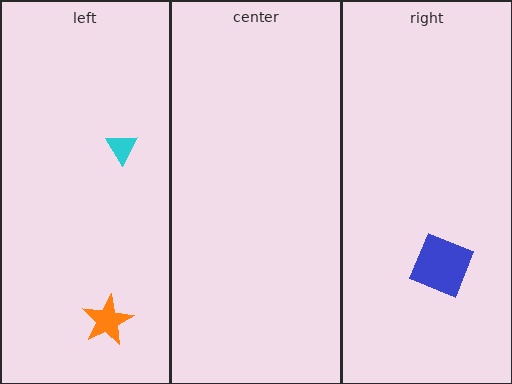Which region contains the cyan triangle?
The left region.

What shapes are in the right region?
The blue square.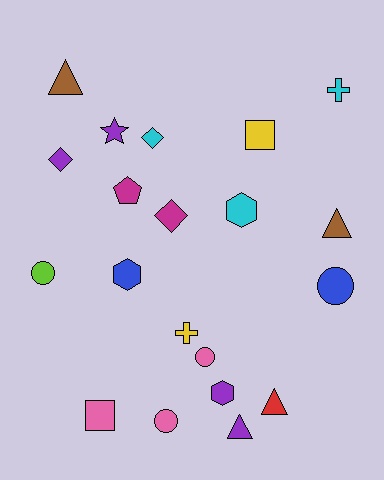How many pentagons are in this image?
There is 1 pentagon.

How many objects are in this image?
There are 20 objects.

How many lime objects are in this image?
There is 1 lime object.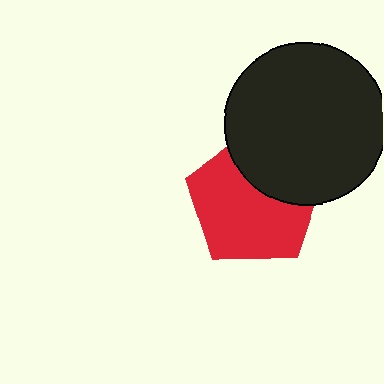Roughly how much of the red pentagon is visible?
Most of it is visible (roughly 66%).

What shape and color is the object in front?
The object in front is a black circle.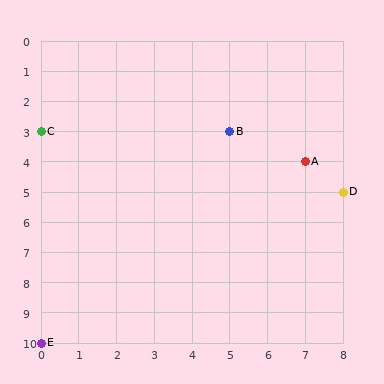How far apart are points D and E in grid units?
Points D and E are 8 columns and 5 rows apart (about 9.4 grid units diagonally).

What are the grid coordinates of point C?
Point C is at grid coordinates (0, 3).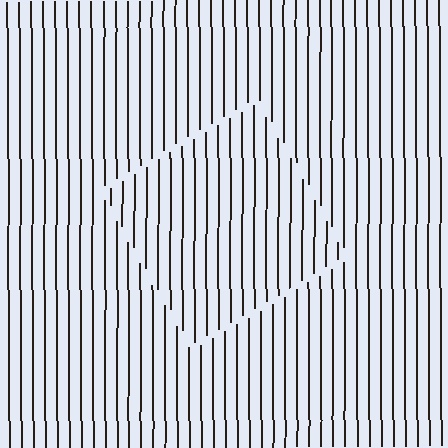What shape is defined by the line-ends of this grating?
An illusory square. The interior of the shape contains the same grating, shifted by half a period — the contour is defined by the phase discontinuity where line-ends from the inner and outer gratings abut.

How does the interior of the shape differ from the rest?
The interior of the shape contains the same grating, shifted by half a period — the contour is defined by the phase discontinuity where line-ends from the inner and outer gratings abut.